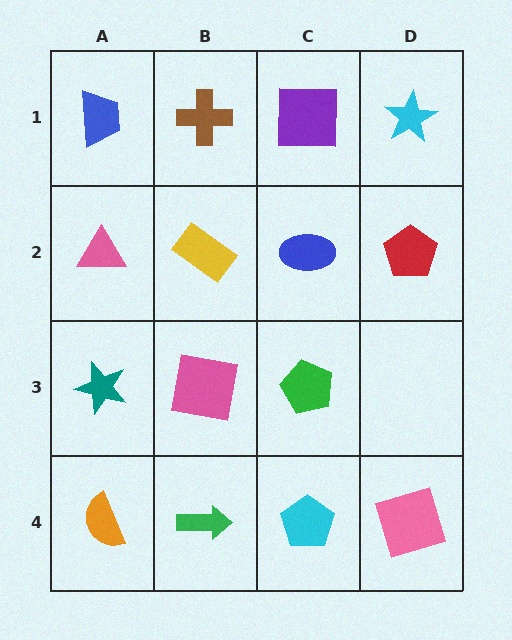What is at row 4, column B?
A green arrow.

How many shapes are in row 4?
4 shapes.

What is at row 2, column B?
A yellow rectangle.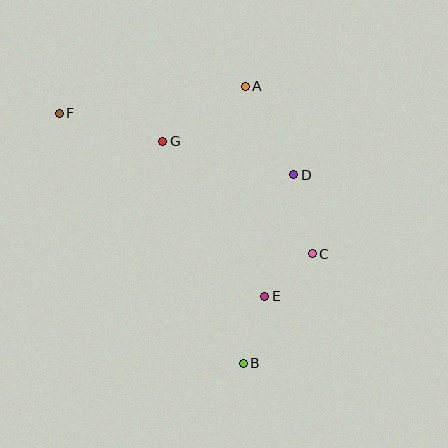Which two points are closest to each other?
Points C and E are closest to each other.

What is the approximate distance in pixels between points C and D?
The distance between C and D is approximately 81 pixels.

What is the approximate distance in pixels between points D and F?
The distance between D and F is approximately 243 pixels.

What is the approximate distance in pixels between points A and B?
The distance between A and B is approximately 277 pixels.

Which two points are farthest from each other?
Points B and F are farthest from each other.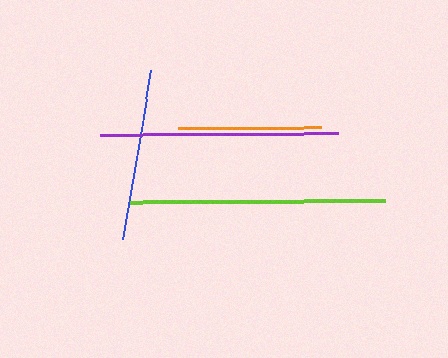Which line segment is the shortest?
The orange line is the shortest at approximately 143 pixels.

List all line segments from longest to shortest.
From longest to shortest: lime, purple, blue, orange.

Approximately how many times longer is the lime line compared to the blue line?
The lime line is approximately 1.5 times the length of the blue line.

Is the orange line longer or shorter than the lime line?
The lime line is longer than the orange line.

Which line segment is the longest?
The lime line is the longest at approximately 254 pixels.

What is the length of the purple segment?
The purple segment is approximately 238 pixels long.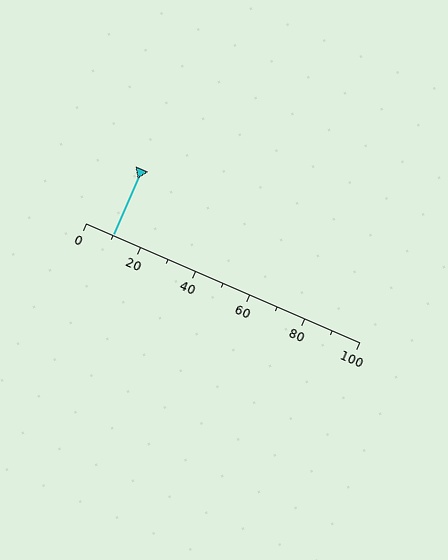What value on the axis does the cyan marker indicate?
The marker indicates approximately 10.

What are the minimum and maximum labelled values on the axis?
The axis runs from 0 to 100.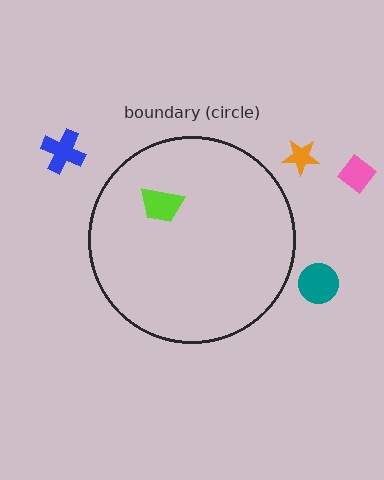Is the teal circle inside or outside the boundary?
Outside.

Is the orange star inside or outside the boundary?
Outside.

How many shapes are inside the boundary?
1 inside, 4 outside.